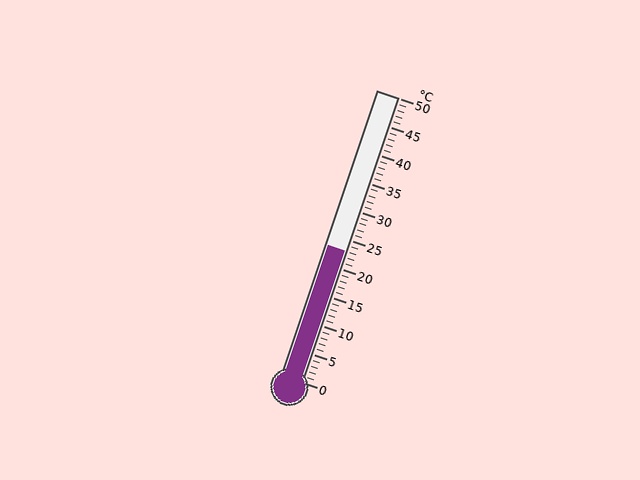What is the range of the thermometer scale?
The thermometer scale ranges from 0°C to 50°C.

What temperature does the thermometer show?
The thermometer shows approximately 23°C.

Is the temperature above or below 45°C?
The temperature is below 45°C.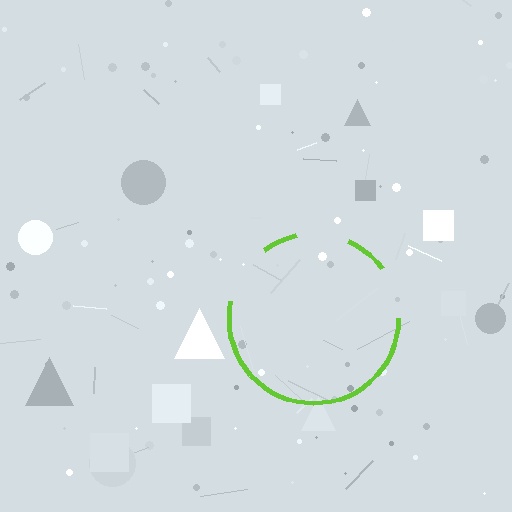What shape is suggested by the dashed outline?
The dashed outline suggests a circle.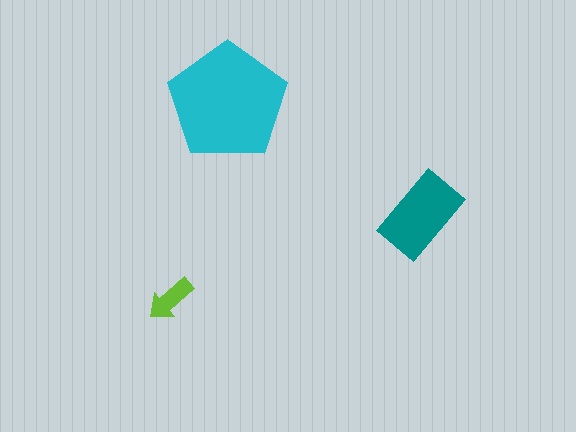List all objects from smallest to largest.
The lime arrow, the teal rectangle, the cyan pentagon.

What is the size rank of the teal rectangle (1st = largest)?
2nd.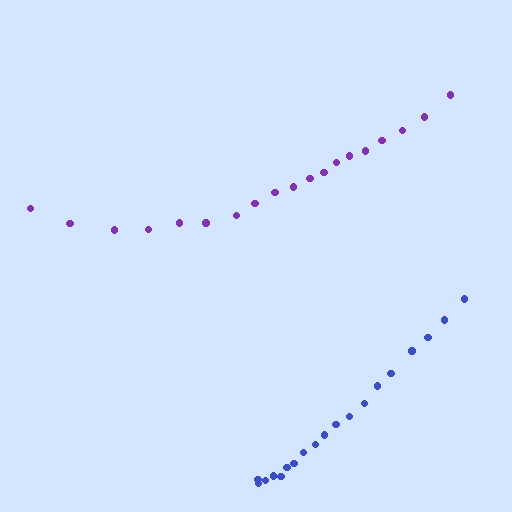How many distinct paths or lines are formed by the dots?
There are 2 distinct paths.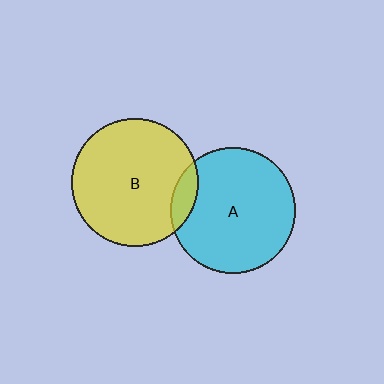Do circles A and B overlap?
Yes.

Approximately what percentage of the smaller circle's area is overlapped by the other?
Approximately 10%.